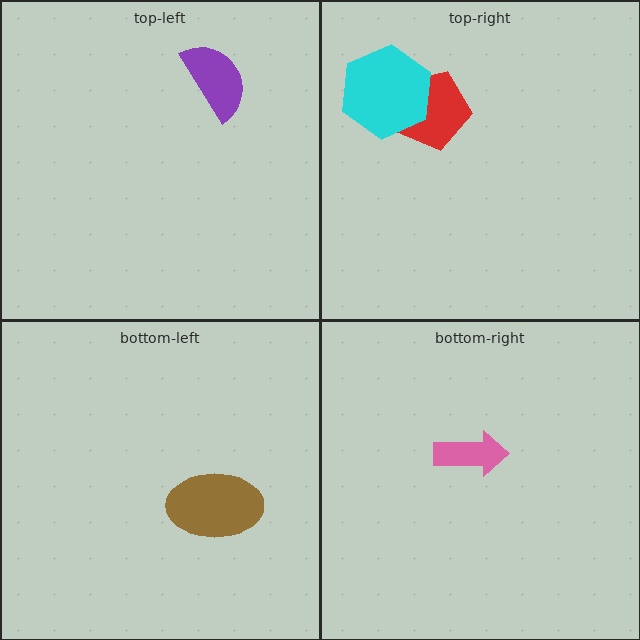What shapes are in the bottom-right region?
The pink arrow.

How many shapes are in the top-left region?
1.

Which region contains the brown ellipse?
The bottom-left region.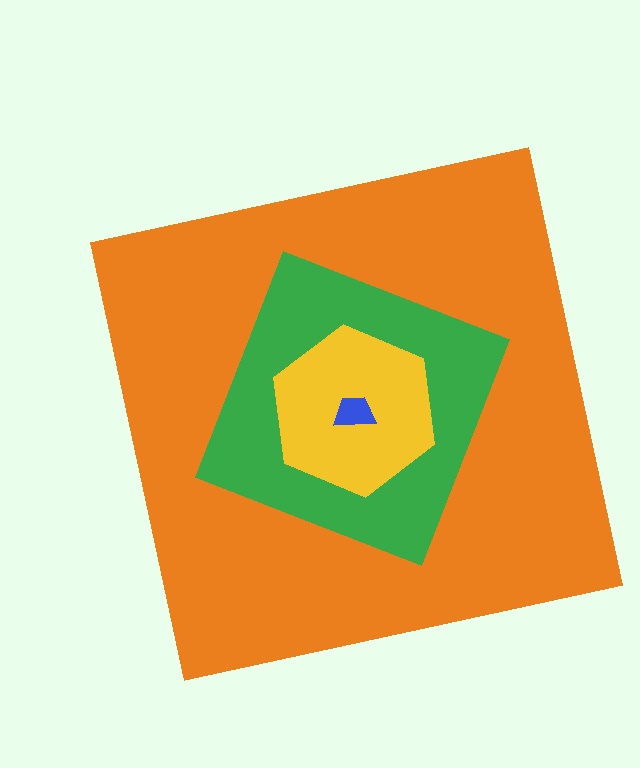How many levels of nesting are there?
4.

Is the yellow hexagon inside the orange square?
Yes.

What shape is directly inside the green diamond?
The yellow hexagon.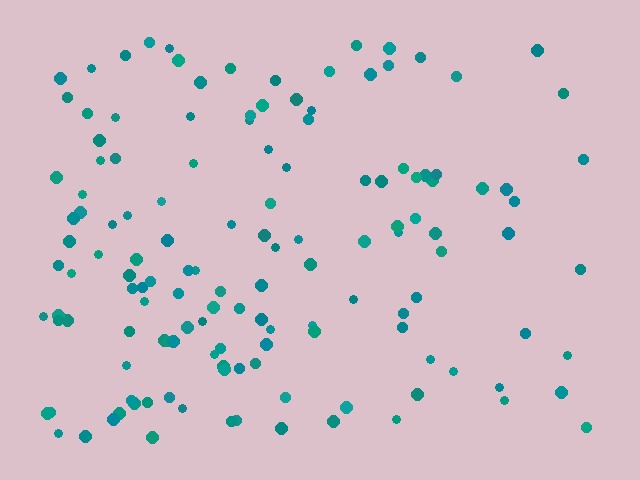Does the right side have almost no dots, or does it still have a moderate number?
Still a moderate number, just noticeably fewer than the left.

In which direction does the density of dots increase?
From right to left, with the left side densest.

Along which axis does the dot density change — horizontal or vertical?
Horizontal.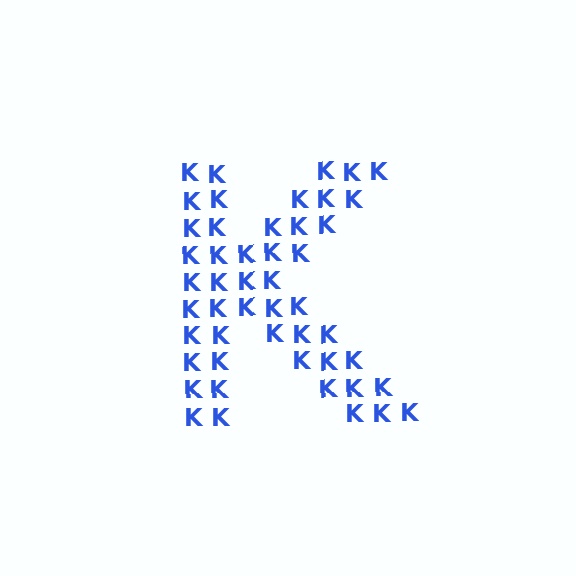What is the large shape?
The large shape is the letter K.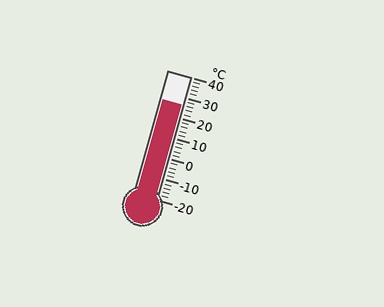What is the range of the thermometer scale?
The thermometer scale ranges from -20°C to 40°C.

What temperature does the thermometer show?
The thermometer shows approximately 26°C.